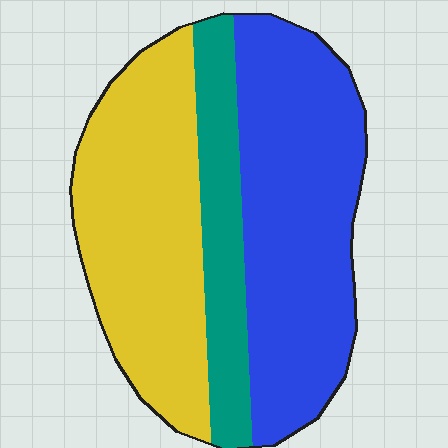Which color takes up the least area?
Teal, at roughly 15%.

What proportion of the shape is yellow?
Yellow takes up about two fifths (2/5) of the shape.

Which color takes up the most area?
Blue, at roughly 45%.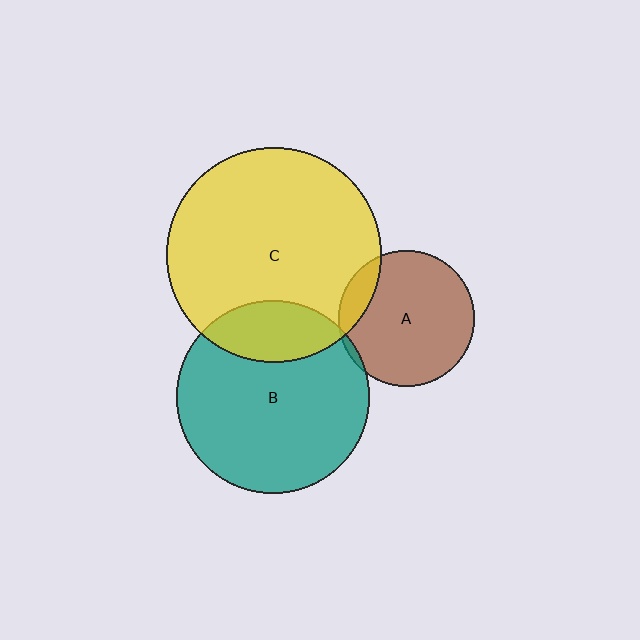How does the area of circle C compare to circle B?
Approximately 1.2 times.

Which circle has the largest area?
Circle C (yellow).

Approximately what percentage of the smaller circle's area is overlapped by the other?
Approximately 5%.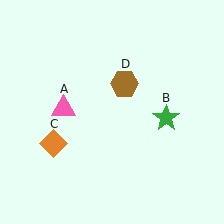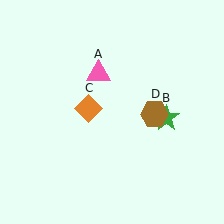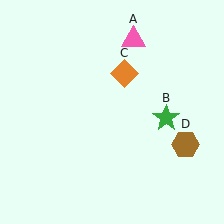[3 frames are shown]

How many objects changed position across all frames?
3 objects changed position: pink triangle (object A), orange diamond (object C), brown hexagon (object D).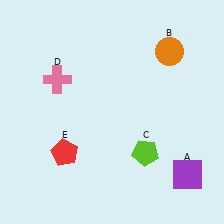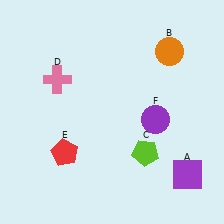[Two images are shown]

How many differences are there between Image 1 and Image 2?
There is 1 difference between the two images.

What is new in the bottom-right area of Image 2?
A purple circle (F) was added in the bottom-right area of Image 2.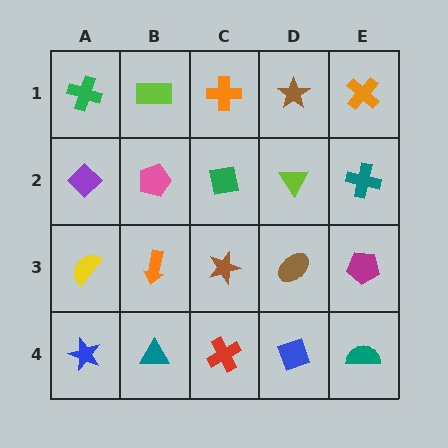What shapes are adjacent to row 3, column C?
A green square (row 2, column C), a red cross (row 4, column C), an orange arrow (row 3, column B), a brown ellipse (row 3, column D).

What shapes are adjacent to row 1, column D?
A lime triangle (row 2, column D), an orange cross (row 1, column C), an orange cross (row 1, column E).